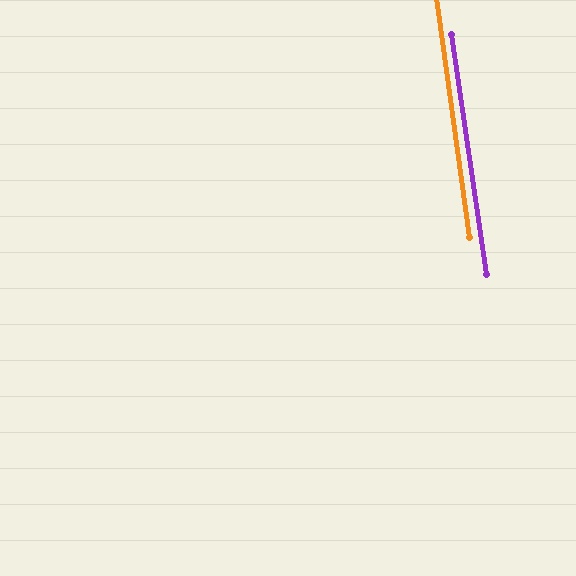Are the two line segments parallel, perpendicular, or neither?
Parallel — their directions differ by only 0.4°.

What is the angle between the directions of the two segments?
Approximately 0 degrees.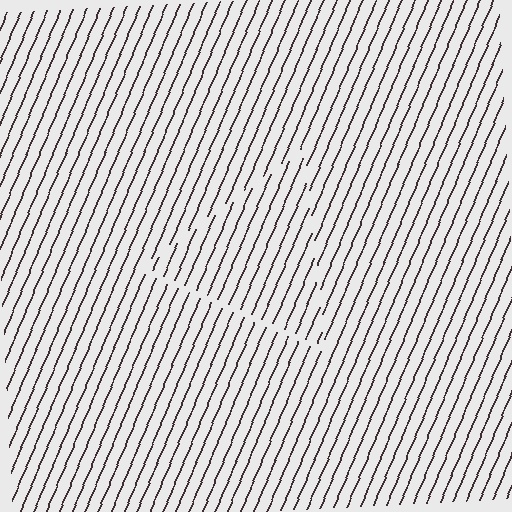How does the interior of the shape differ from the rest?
The interior of the shape contains the same grating, shifted by half a period — the contour is defined by the phase discontinuity where line-ends from the inner and outer gratings abut.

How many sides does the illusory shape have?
3 sides — the line-ends trace a triangle.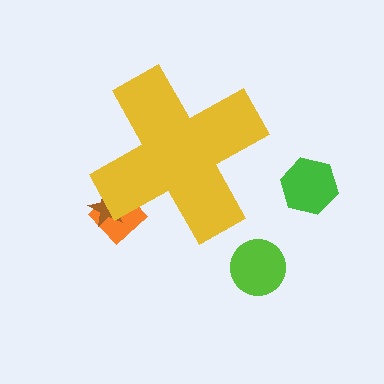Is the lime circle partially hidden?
No, the lime circle is fully visible.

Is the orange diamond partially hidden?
Yes, the orange diamond is partially hidden behind the yellow cross.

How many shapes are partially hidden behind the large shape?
2 shapes are partially hidden.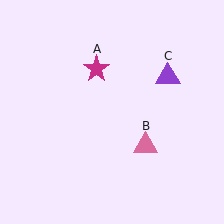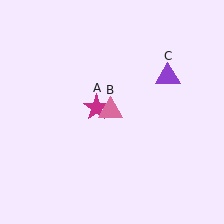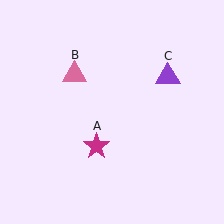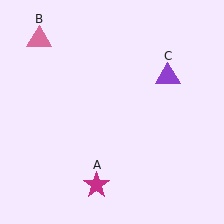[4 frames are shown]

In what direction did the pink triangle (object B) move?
The pink triangle (object B) moved up and to the left.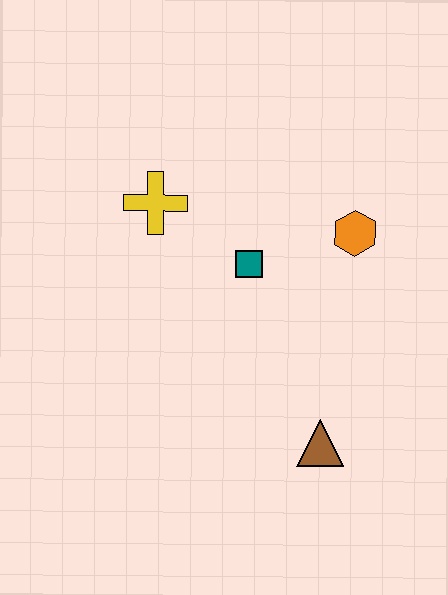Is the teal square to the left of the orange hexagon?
Yes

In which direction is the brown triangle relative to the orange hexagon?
The brown triangle is below the orange hexagon.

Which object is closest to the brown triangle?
The teal square is closest to the brown triangle.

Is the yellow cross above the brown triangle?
Yes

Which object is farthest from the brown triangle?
The yellow cross is farthest from the brown triangle.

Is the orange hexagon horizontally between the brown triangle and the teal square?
No